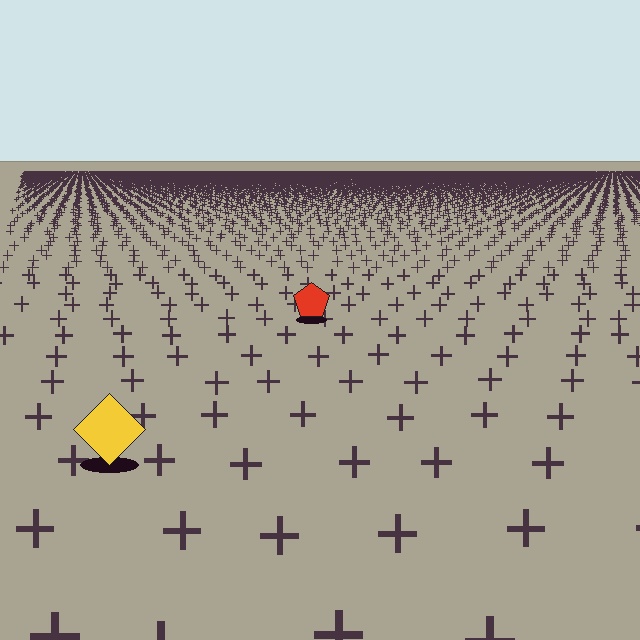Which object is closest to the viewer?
The yellow diamond is closest. The texture marks near it are larger and more spread out.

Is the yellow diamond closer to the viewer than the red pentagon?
Yes. The yellow diamond is closer — you can tell from the texture gradient: the ground texture is coarser near it.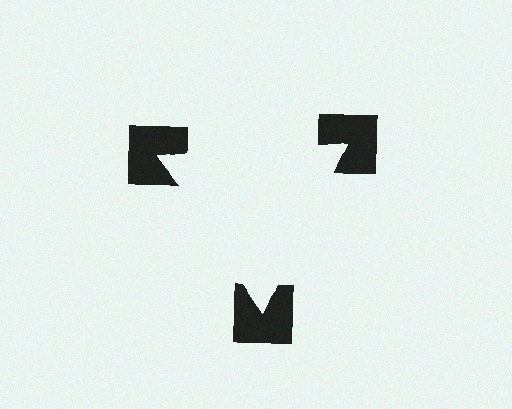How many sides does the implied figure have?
3 sides.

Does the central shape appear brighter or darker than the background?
It typically appears slightly brighter than the background, even though no actual brightness change is drawn.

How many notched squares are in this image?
There are 3 — one at each vertex of the illusory triangle.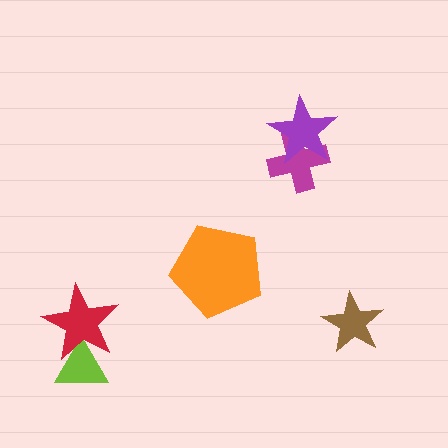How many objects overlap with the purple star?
1 object overlaps with the purple star.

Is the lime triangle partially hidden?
Yes, it is partially covered by another shape.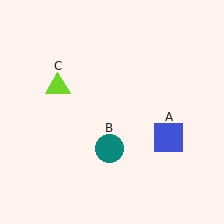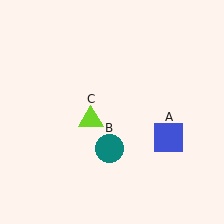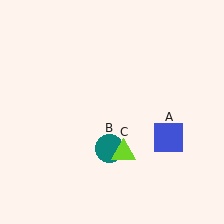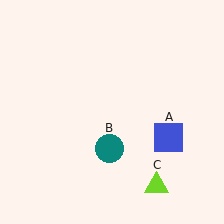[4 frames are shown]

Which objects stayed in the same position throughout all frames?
Blue square (object A) and teal circle (object B) remained stationary.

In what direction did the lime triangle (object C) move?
The lime triangle (object C) moved down and to the right.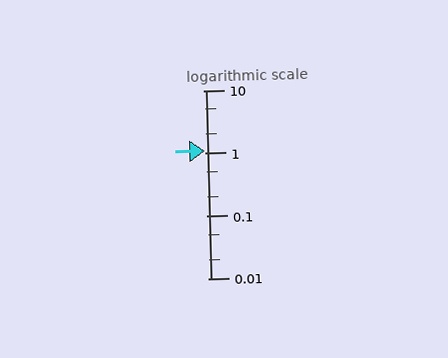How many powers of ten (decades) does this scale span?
The scale spans 3 decades, from 0.01 to 10.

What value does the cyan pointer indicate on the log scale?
The pointer indicates approximately 1.1.